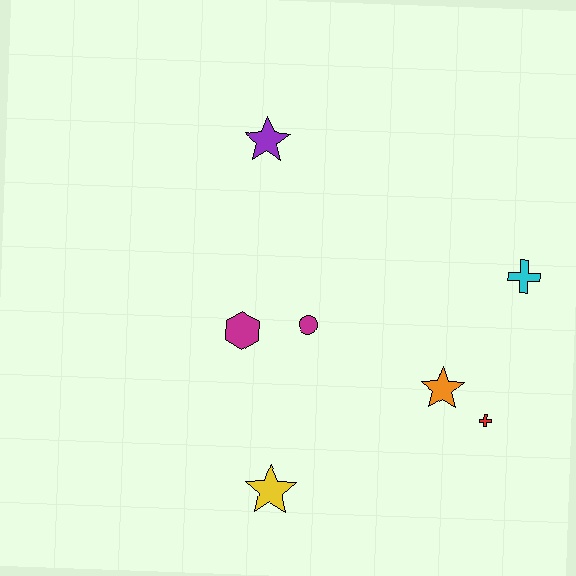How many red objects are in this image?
There is 1 red object.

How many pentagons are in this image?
There are no pentagons.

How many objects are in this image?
There are 7 objects.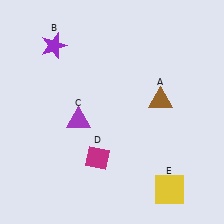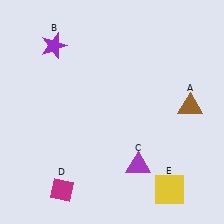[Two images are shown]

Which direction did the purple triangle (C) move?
The purple triangle (C) moved right.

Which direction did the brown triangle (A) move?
The brown triangle (A) moved right.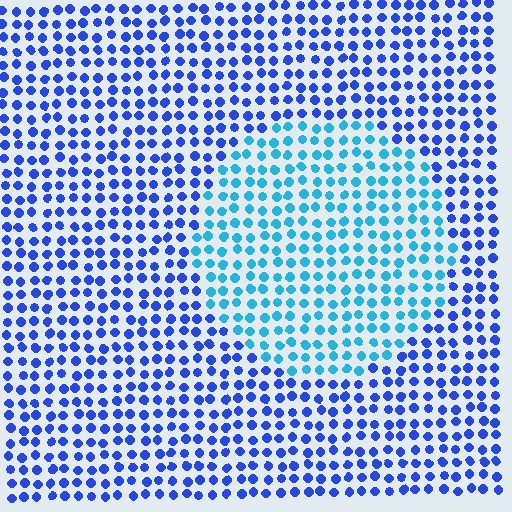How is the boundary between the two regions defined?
The boundary is defined purely by a slight shift in hue (about 37 degrees). Spacing, size, and orientation are identical on both sides.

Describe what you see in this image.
The image is filled with small blue elements in a uniform arrangement. A circle-shaped region is visible where the elements are tinted to a slightly different hue, forming a subtle color boundary.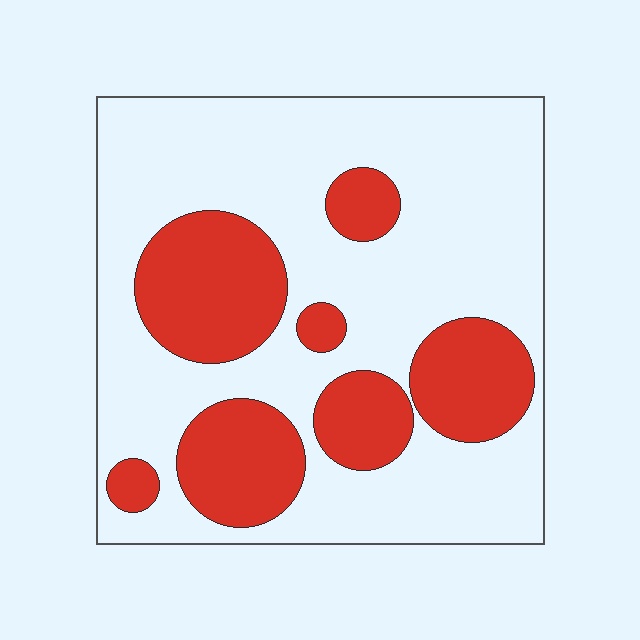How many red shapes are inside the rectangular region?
7.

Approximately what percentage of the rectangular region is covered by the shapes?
Approximately 30%.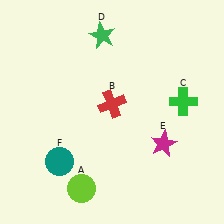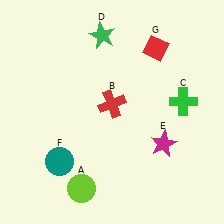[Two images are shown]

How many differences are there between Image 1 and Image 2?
There is 1 difference between the two images.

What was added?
A red diamond (G) was added in Image 2.